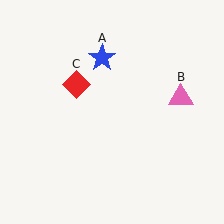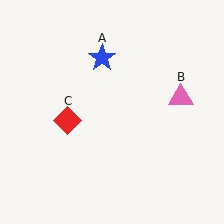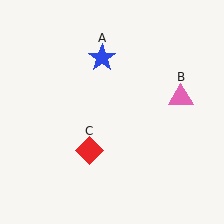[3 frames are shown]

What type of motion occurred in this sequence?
The red diamond (object C) rotated counterclockwise around the center of the scene.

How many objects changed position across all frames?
1 object changed position: red diamond (object C).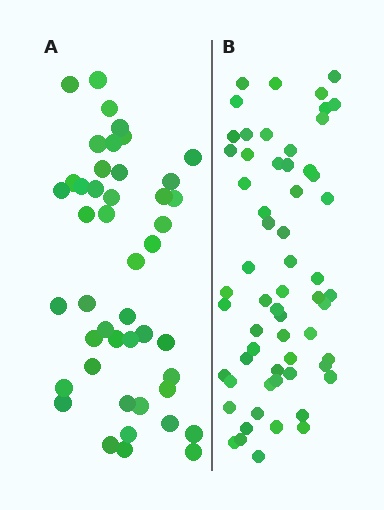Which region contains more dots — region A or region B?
Region B (the right region) has more dots.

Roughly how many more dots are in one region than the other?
Region B has approximately 15 more dots than region A.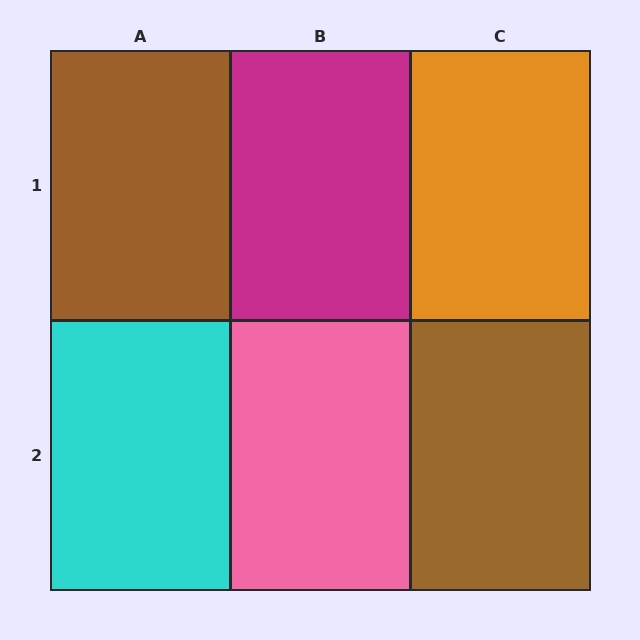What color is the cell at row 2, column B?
Pink.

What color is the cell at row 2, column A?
Cyan.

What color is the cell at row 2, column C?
Brown.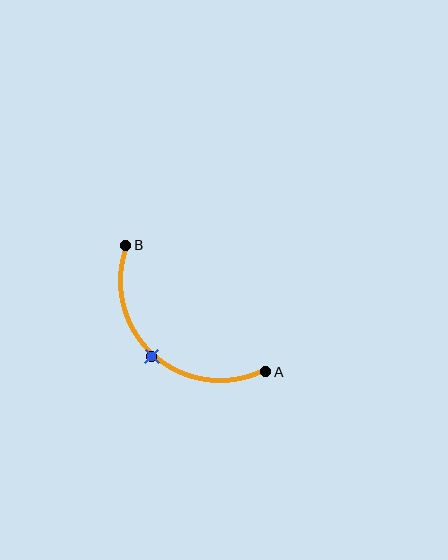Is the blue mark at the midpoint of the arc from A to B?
Yes. The blue mark lies on the arc at equal arc-length from both A and B — it is the arc midpoint.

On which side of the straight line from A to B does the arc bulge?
The arc bulges below and to the left of the straight line connecting A and B.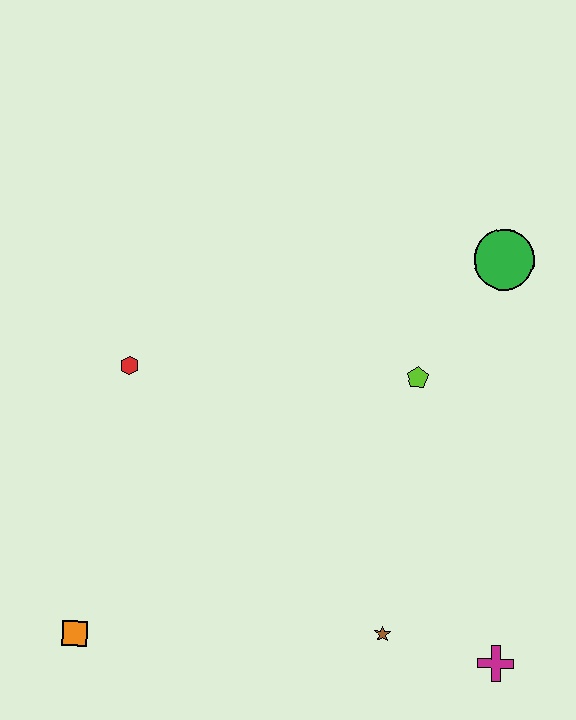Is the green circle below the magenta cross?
No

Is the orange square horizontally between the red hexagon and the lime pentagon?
No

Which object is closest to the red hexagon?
The orange square is closest to the red hexagon.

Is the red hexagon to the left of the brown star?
Yes